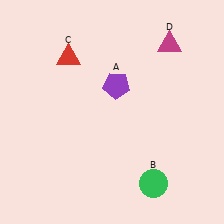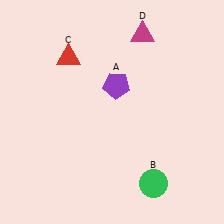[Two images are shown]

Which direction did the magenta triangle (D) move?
The magenta triangle (D) moved left.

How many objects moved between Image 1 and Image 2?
1 object moved between the two images.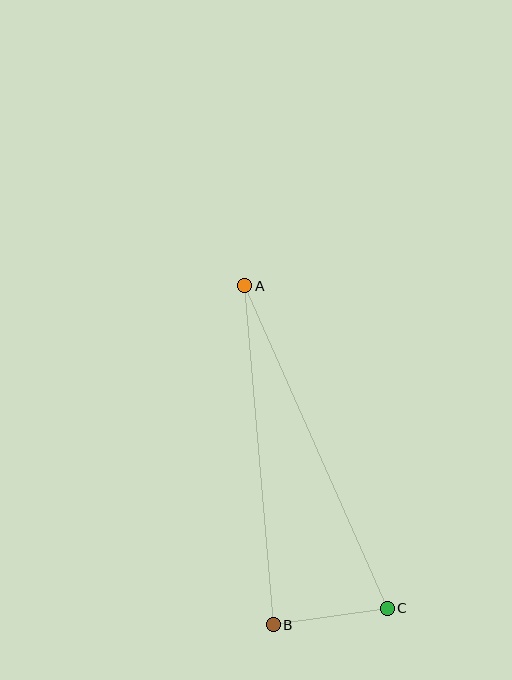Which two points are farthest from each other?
Points A and C are farthest from each other.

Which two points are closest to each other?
Points B and C are closest to each other.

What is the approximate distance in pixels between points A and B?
The distance between A and B is approximately 340 pixels.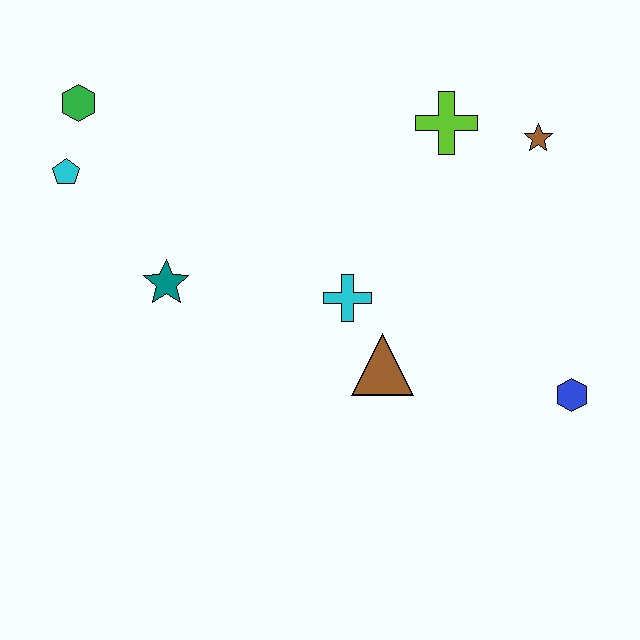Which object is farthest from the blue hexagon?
The green hexagon is farthest from the blue hexagon.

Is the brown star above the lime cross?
No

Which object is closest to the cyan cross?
The brown triangle is closest to the cyan cross.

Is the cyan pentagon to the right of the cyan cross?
No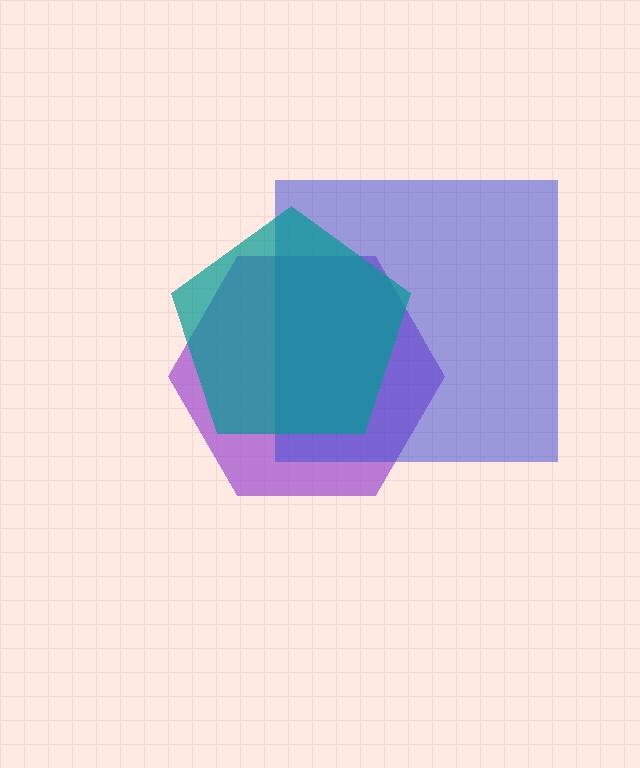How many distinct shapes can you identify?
There are 3 distinct shapes: a purple hexagon, a blue square, a teal pentagon.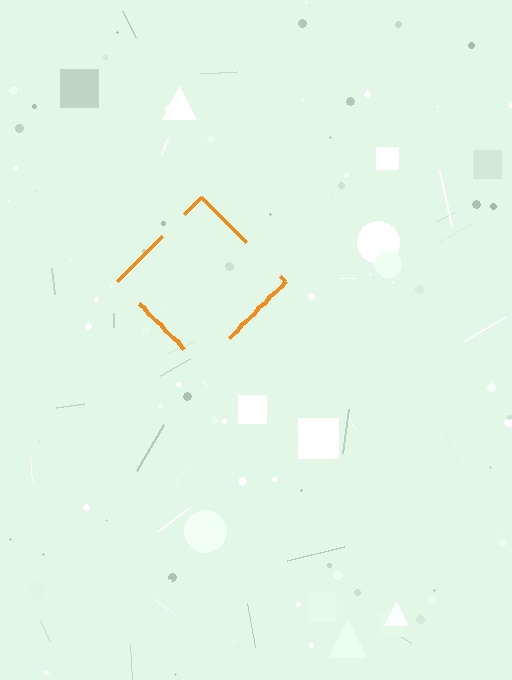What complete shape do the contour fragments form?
The contour fragments form a diamond.